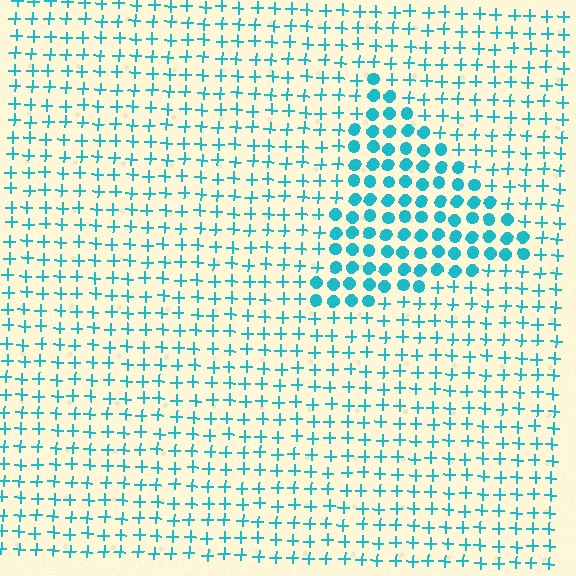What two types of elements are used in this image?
The image uses circles inside the triangle region and plus signs outside it.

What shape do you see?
I see a triangle.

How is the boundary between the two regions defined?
The boundary is defined by a change in element shape: circles inside vs. plus signs outside. All elements share the same color and spacing.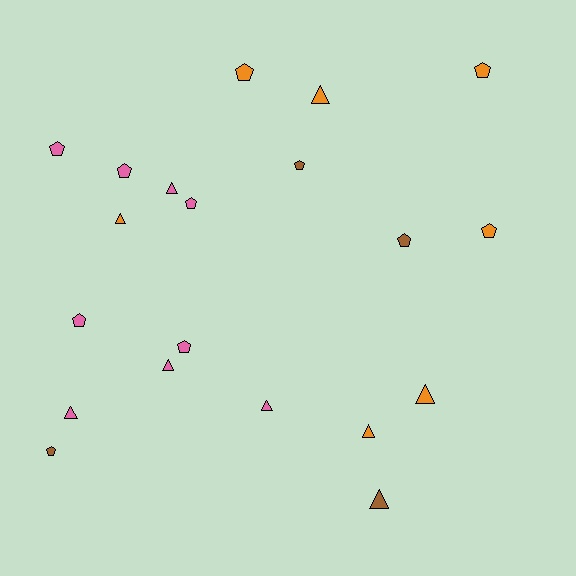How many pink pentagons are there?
There are 5 pink pentagons.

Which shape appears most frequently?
Pentagon, with 11 objects.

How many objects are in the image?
There are 20 objects.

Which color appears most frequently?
Pink, with 9 objects.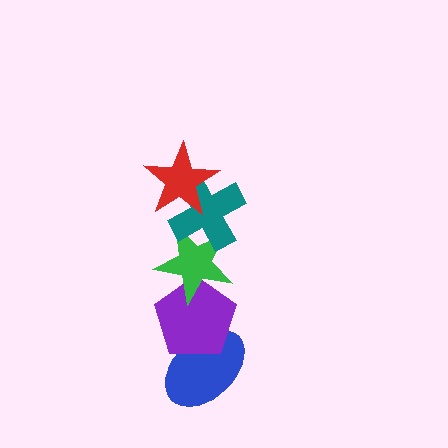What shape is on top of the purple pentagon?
The green star is on top of the purple pentagon.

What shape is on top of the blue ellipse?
The purple pentagon is on top of the blue ellipse.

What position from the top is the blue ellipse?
The blue ellipse is 5th from the top.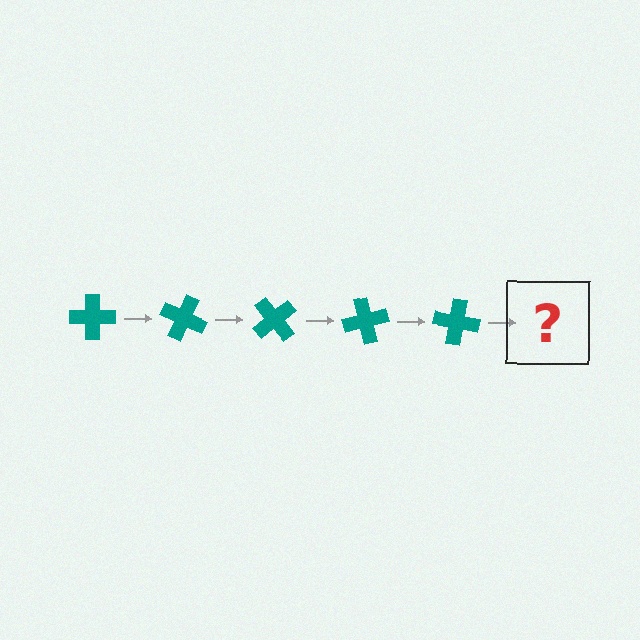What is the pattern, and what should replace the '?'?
The pattern is that the cross rotates 25 degrees each step. The '?' should be a teal cross rotated 125 degrees.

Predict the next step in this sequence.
The next step is a teal cross rotated 125 degrees.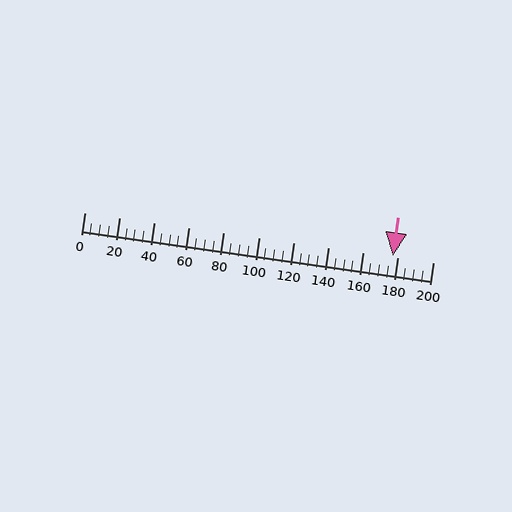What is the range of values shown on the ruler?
The ruler shows values from 0 to 200.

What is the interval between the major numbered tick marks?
The major tick marks are spaced 20 units apart.